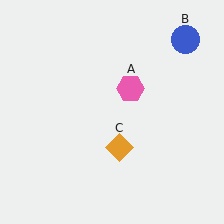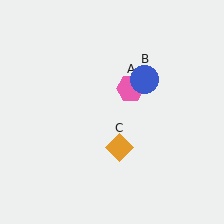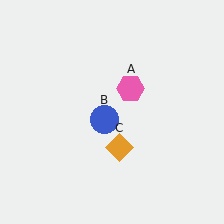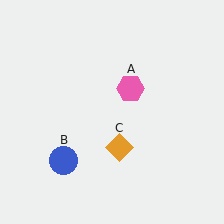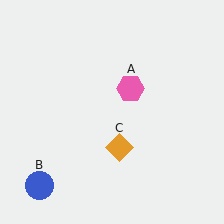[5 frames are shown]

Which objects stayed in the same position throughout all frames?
Pink hexagon (object A) and orange diamond (object C) remained stationary.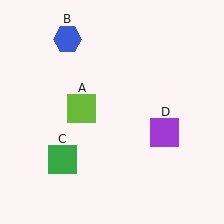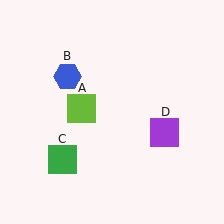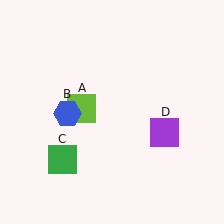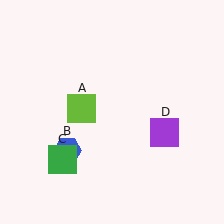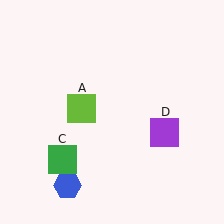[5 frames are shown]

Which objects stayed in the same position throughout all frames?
Lime square (object A) and green square (object C) and purple square (object D) remained stationary.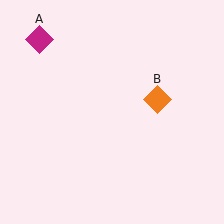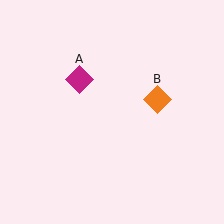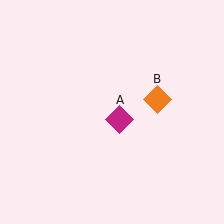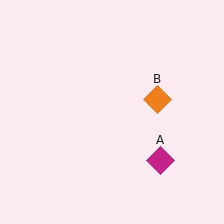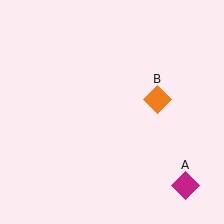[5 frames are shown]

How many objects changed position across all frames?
1 object changed position: magenta diamond (object A).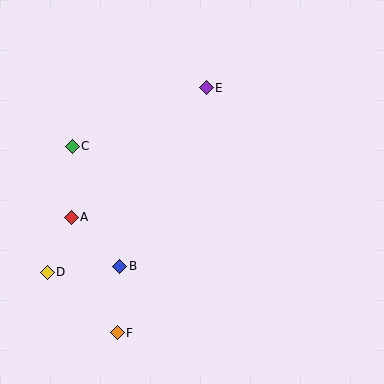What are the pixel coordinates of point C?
Point C is at (72, 146).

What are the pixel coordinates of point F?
Point F is at (117, 333).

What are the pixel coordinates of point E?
Point E is at (206, 88).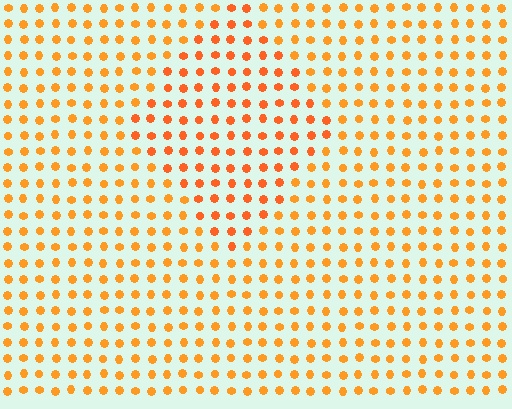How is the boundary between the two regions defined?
The boundary is defined purely by a slight shift in hue (about 16 degrees). Spacing, size, and orientation are identical on both sides.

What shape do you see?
I see a diamond.